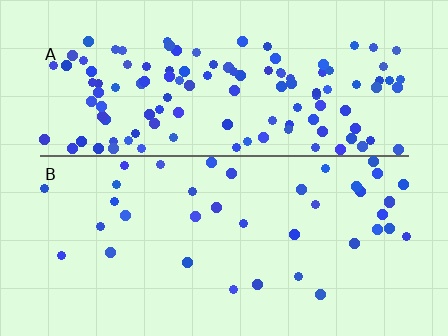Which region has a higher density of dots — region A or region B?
A (the top).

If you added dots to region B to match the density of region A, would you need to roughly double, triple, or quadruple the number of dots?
Approximately triple.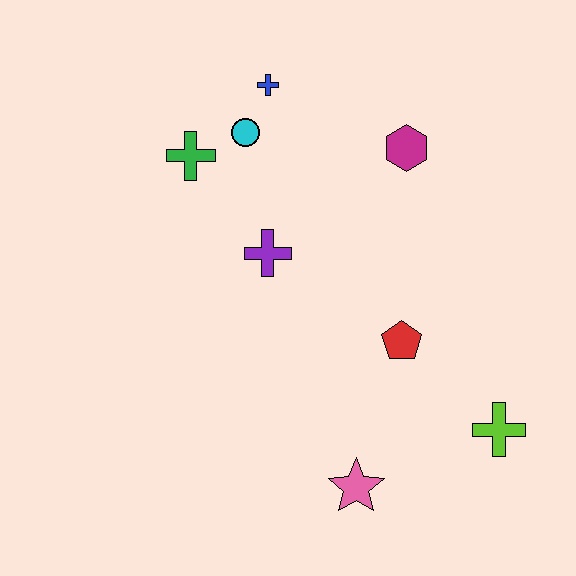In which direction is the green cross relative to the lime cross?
The green cross is to the left of the lime cross.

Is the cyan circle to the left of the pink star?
Yes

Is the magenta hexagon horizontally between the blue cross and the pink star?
No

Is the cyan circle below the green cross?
No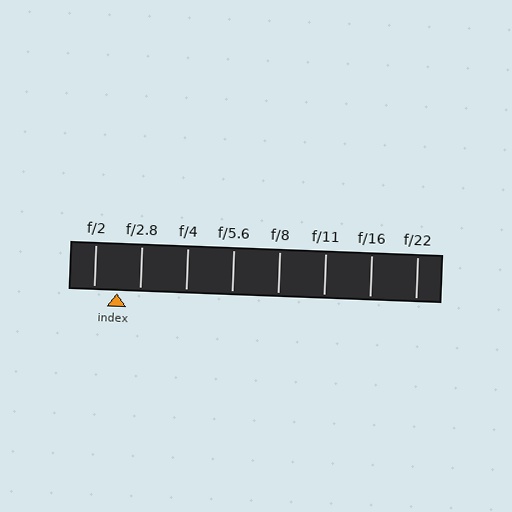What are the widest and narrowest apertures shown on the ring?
The widest aperture shown is f/2 and the narrowest is f/22.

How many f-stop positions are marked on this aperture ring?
There are 8 f-stop positions marked.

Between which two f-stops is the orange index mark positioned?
The index mark is between f/2 and f/2.8.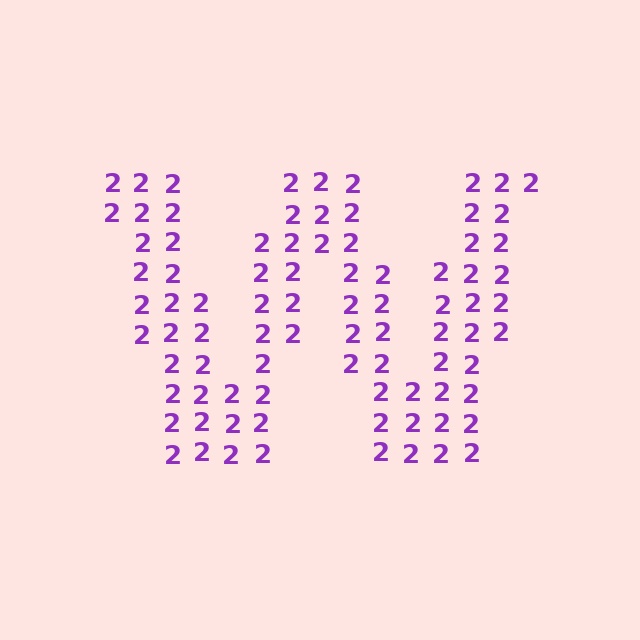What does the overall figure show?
The overall figure shows the letter W.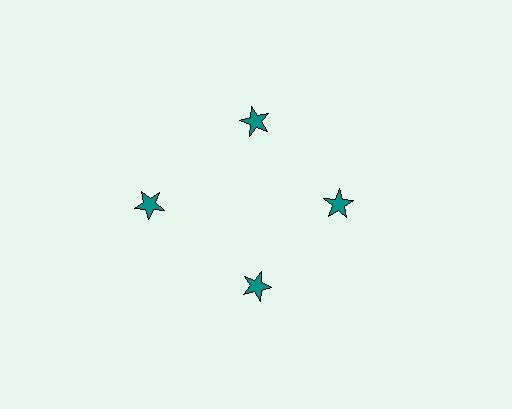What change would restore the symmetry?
The symmetry would be restored by moving it inward, back onto the ring so that all 4 stars sit at equal angles and equal distance from the center.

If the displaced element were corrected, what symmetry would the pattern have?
It would have 4-fold rotational symmetry — the pattern would map onto itself every 90 degrees.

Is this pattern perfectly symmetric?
No. The 4 teal stars are arranged in a ring, but one element near the 9 o'clock position is pushed outward from the center, breaking the 4-fold rotational symmetry.